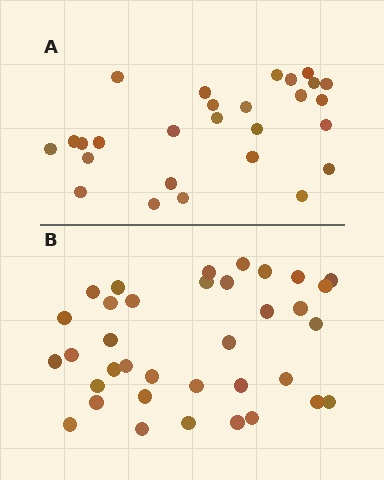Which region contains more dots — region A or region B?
Region B (the bottom region) has more dots.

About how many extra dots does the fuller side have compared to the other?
Region B has roughly 8 or so more dots than region A.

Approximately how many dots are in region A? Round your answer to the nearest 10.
About 30 dots. (The exact count is 27, which rounds to 30.)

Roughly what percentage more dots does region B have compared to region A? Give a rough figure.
About 35% more.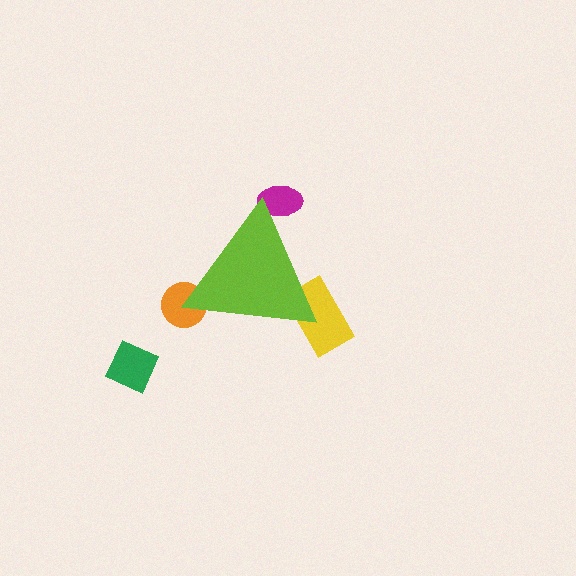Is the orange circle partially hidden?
Yes, the orange circle is partially hidden behind the lime triangle.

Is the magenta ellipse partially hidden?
Yes, the magenta ellipse is partially hidden behind the lime triangle.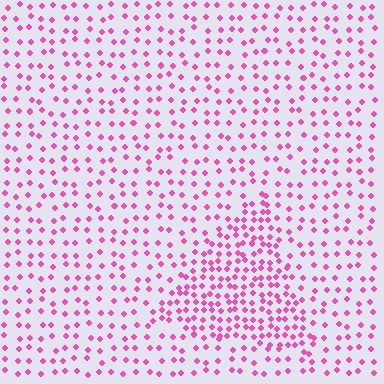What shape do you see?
I see a triangle.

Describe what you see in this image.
The image contains small pink elements arranged at two different densities. A triangle-shaped region is visible where the elements are more densely packed than the surrounding area.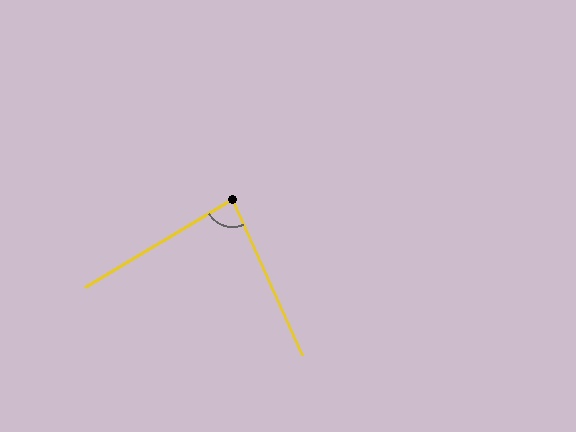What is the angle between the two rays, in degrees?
Approximately 83 degrees.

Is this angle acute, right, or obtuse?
It is acute.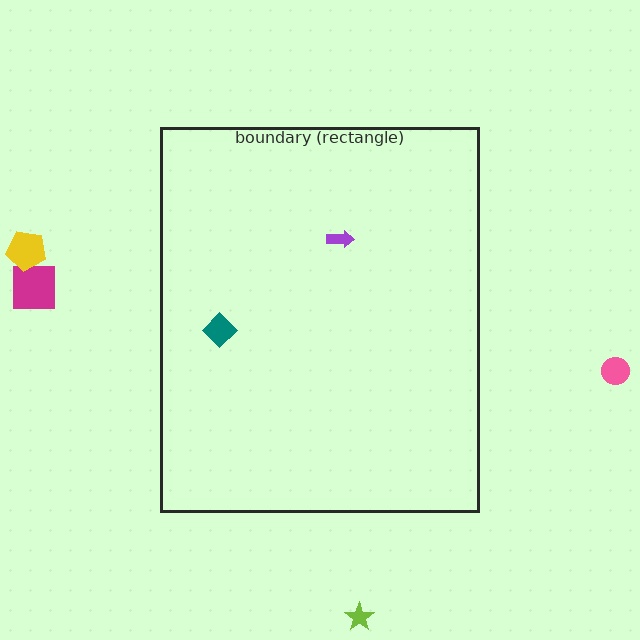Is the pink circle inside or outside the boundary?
Outside.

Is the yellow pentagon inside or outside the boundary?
Outside.